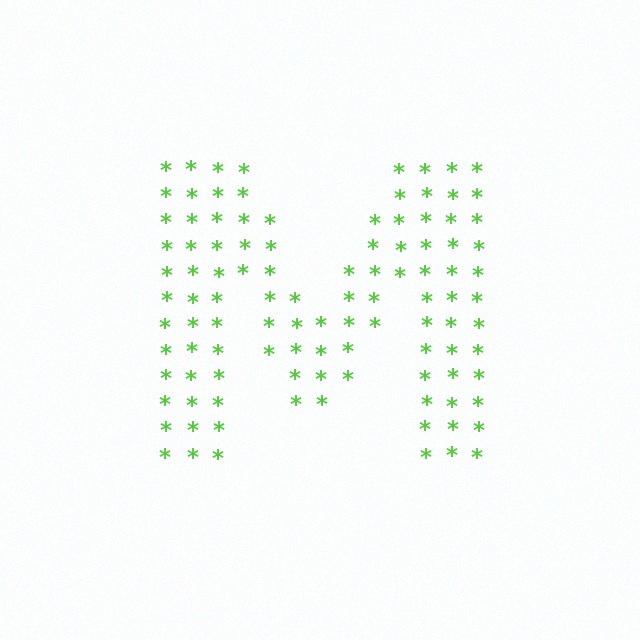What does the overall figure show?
The overall figure shows the letter M.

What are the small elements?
The small elements are asterisks.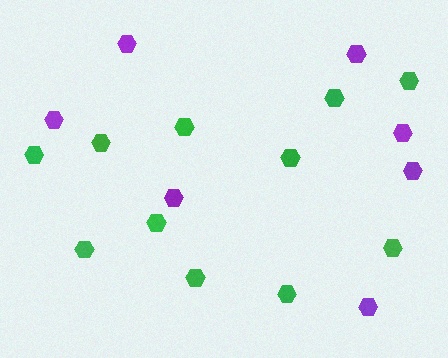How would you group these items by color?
There are 2 groups: one group of purple hexagons (7) and one group of green hexagons (11).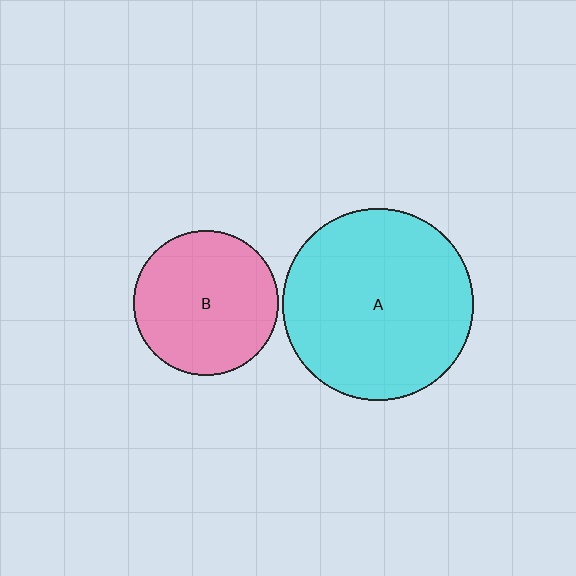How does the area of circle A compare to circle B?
Approximately 1.7 times.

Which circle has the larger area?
Circle A (cyan).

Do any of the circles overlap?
No, none of the circles overlap.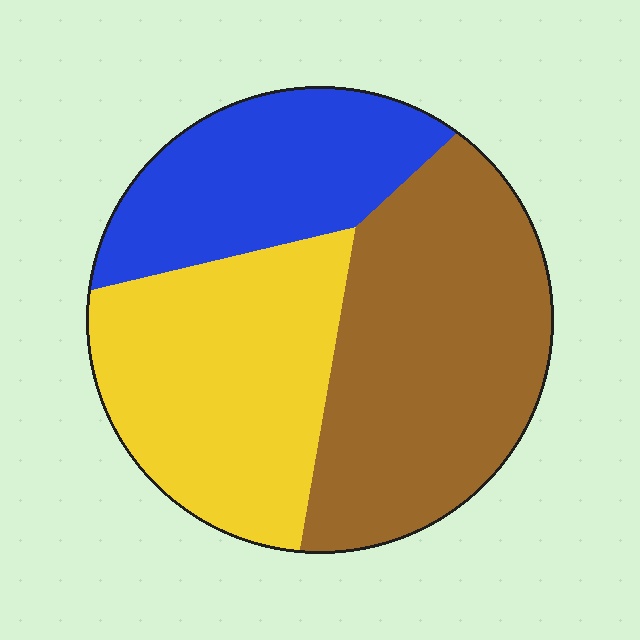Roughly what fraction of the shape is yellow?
Yellow takes up between a third and a half of the shape.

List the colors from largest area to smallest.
From largest to smallest: brown, yellow, blue.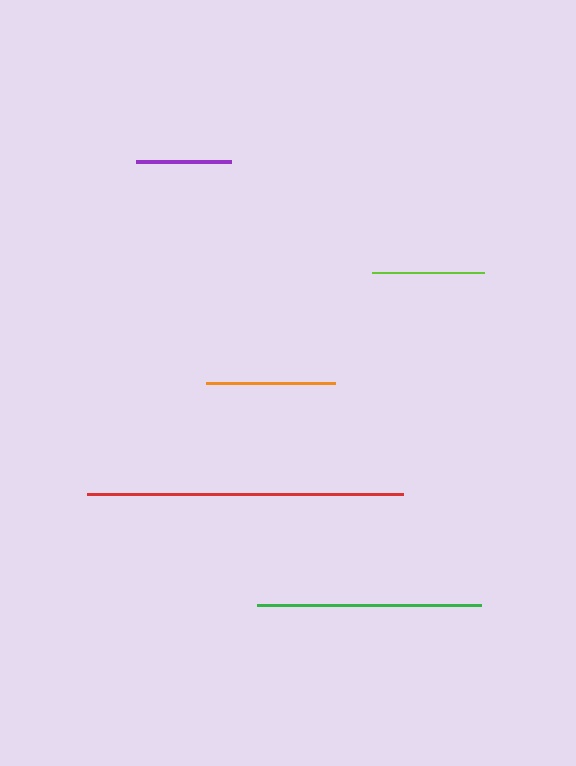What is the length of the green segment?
The green segment is approximately 225 pixels long.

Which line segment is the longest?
The red line is the longest at approximately 317 pixels.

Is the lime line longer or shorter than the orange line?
The orange line is longer than the lime line.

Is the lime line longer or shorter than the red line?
The red line is longer than the lime line.